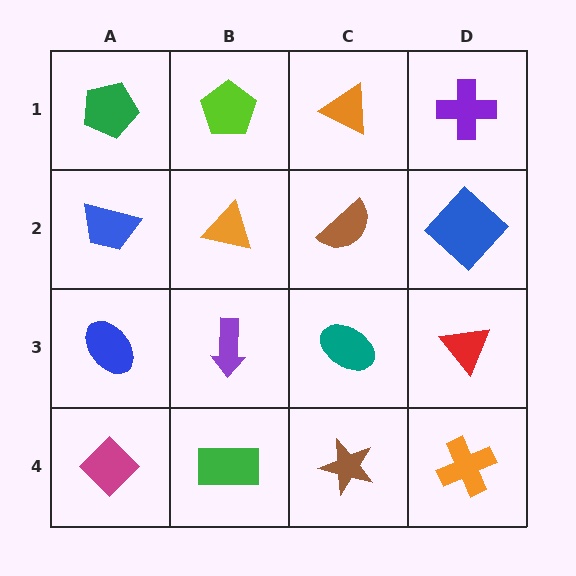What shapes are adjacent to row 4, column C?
A teal ellipse (row 3, column C), a green rectangle (row 4, column B), an orange cross (row 4, column D).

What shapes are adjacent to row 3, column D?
A blue diamond (row 2, column D), an orange cross (row 4, column D), a teal ellipse (row 3, column C).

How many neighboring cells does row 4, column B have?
3.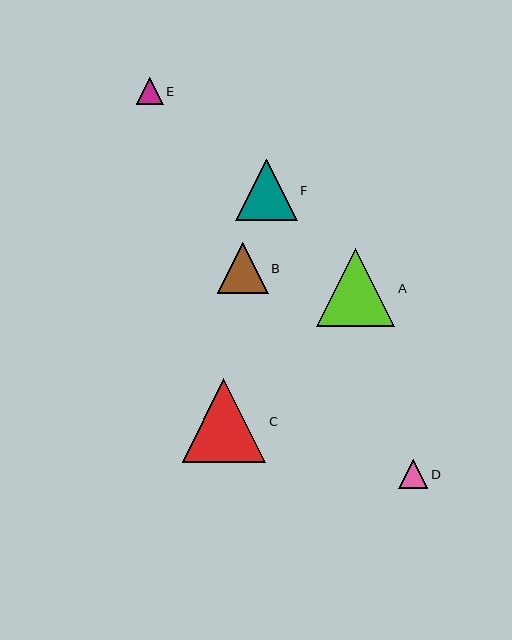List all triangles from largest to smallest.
From largest to smallest: C, A, F, B, D, E.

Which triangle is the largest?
Triangle C is the largest with a size of approximately 83 pixels.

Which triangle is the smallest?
Triangle E is the smallest with a size of approximately 27 pixels.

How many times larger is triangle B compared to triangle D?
Triangle B is approximately 1.8 times the size of triangle D.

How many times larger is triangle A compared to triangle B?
Triangle A is approximately 1.5 times the size of triangle B.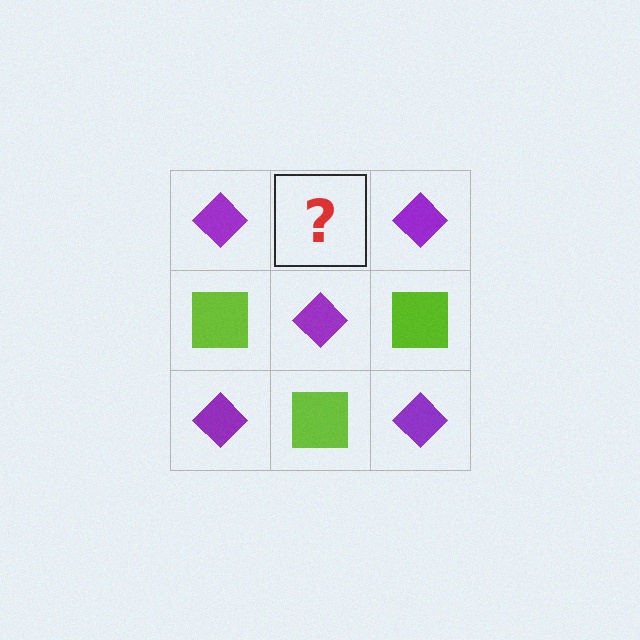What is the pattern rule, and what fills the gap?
The rule is that it alternates purple diamond and lime square in a checkerboard pattern. The gap should be filled with a lime square.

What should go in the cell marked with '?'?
The missing cell should contain a lime square.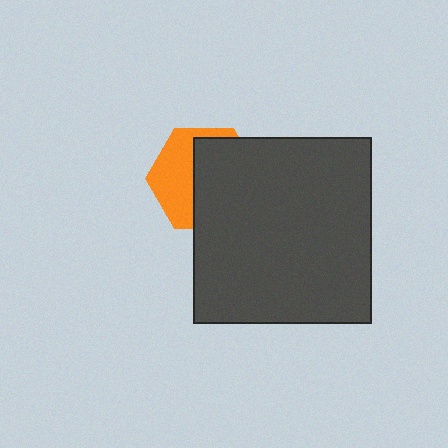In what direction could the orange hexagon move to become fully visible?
The orange hexagon could move left. That would shift it out from behind the dark gray rectangle entirely.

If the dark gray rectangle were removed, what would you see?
You would see the complete orange hexagon.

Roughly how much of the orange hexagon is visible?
A small part of it is visible (roughly 43%).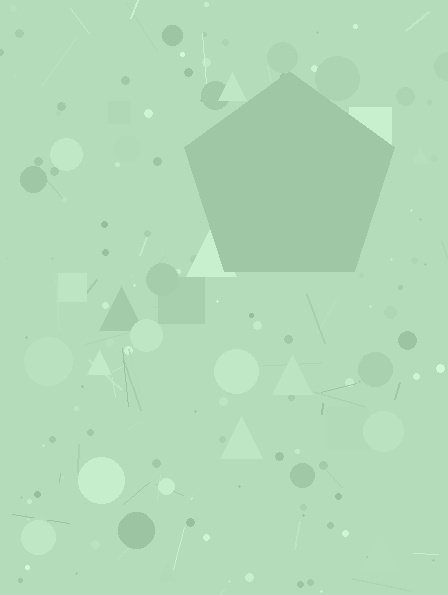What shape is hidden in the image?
A pentagon is hidden in the image.